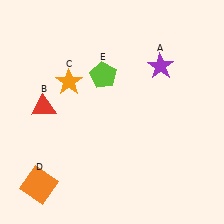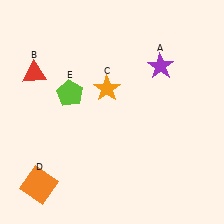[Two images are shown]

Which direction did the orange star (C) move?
The orange star (C) moved right.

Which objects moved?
The objects that moved are: the red triangle (B), the orange star (C), the lime pentagon (E).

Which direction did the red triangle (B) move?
The red triangle (B) moved up.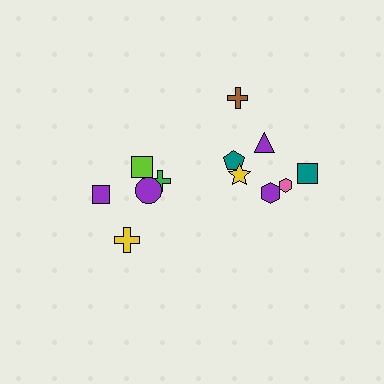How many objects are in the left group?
There are 5 objects.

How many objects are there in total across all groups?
There are 12 objects.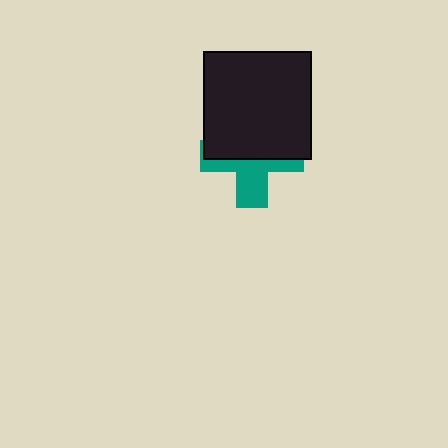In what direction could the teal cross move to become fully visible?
The teal cross could move down. That would shift it out from behind the black square entirely.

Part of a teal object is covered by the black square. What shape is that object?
It is a cross.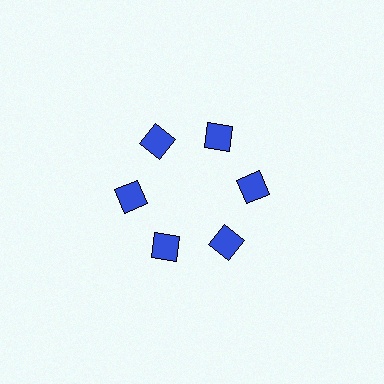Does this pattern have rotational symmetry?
Yes, this pattern has 6-fold rotational symmetry. It looks the same after rotating 60 degrees around the center.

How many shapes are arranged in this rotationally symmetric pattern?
There are 6 shapes, arranged in 6 groups of 1.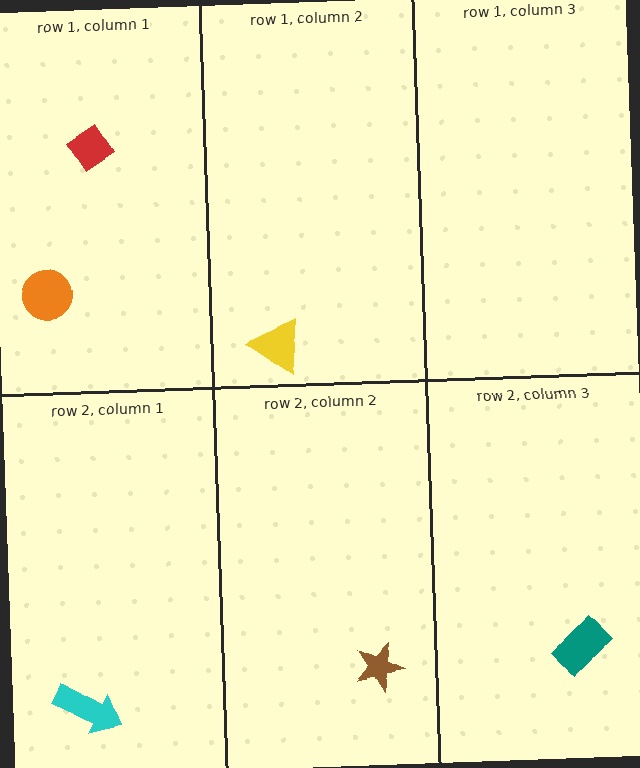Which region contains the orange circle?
The row 1, column 1 region.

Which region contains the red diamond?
The row 1, column 1 region.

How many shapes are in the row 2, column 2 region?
1.